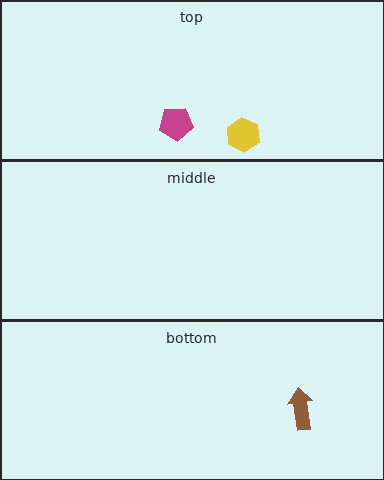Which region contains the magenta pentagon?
The top region.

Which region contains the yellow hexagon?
The top region.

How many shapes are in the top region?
2.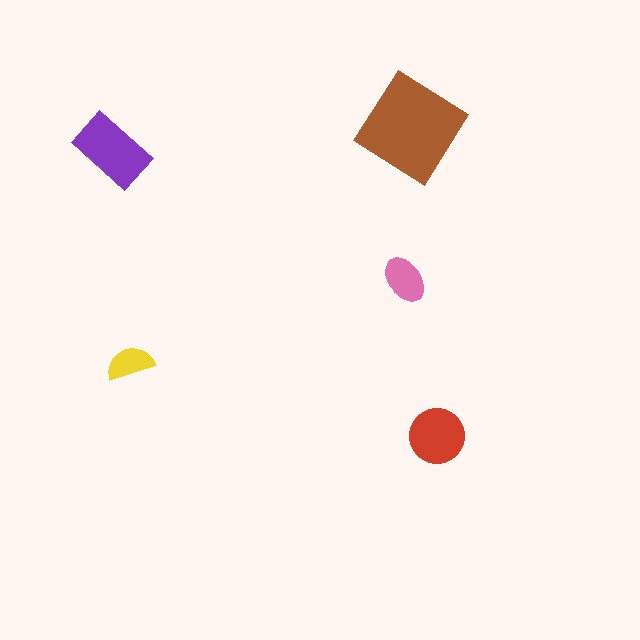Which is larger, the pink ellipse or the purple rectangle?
The purple rectangle.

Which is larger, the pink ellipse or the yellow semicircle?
The pink ellipse.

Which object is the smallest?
The yellow semicircle.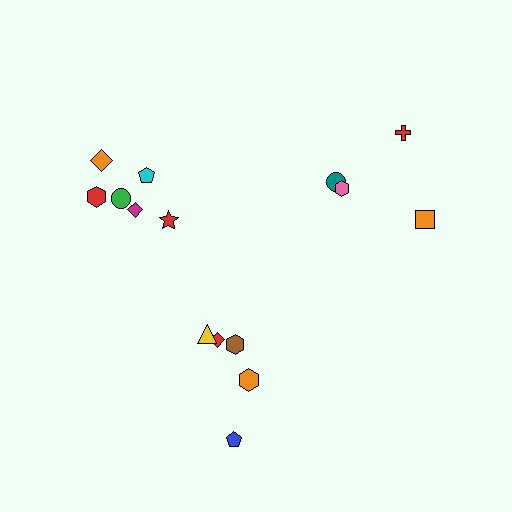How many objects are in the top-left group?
There are 6 objects.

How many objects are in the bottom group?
There are 5 objects.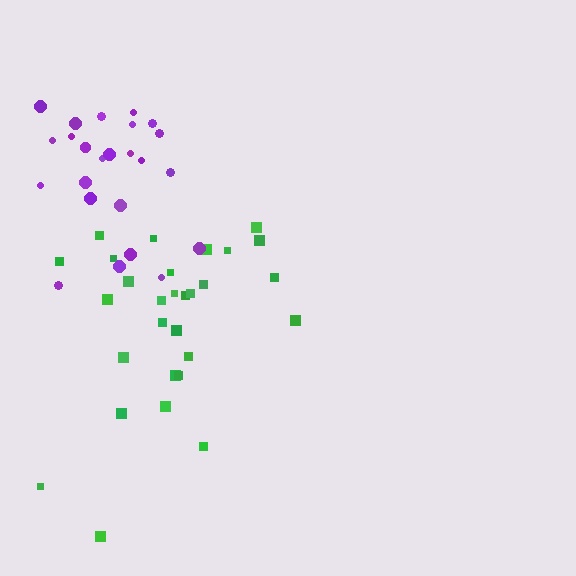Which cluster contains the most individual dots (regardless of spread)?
Green (29).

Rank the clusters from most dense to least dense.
purple, green.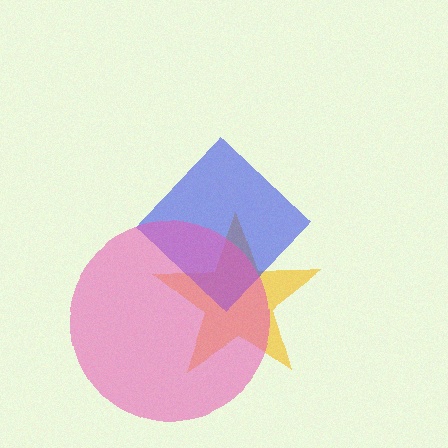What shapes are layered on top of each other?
The layered shapes are: a yellow star, a blue diamond, a pink circle.